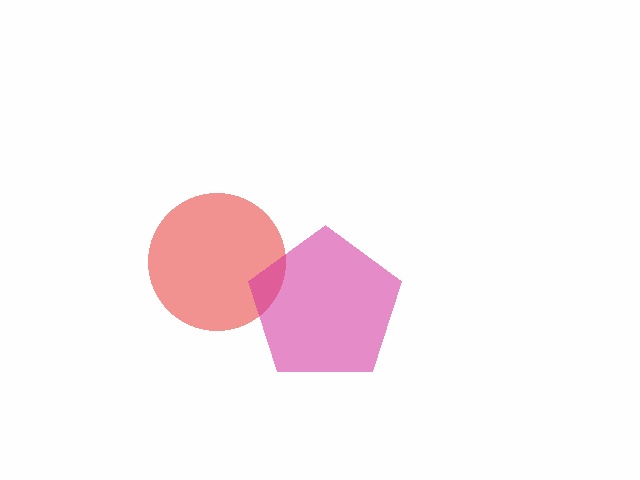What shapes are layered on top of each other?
The layered shapes are: a red circle, a magenta pentagon.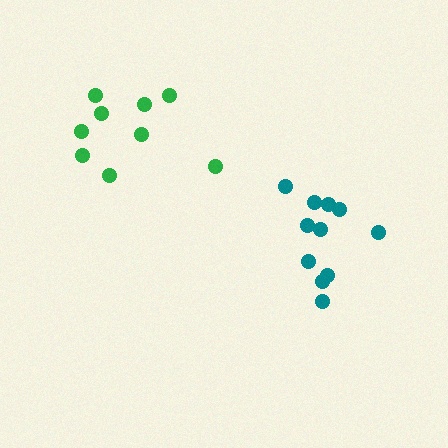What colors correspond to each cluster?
The clusters are colored: teal, green.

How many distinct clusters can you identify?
There are 2 distinct clusters.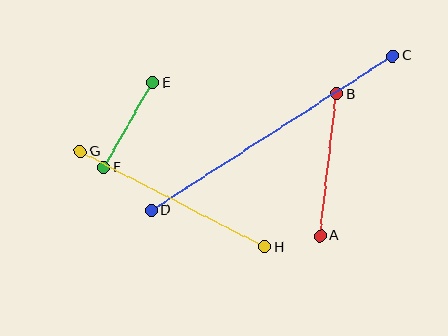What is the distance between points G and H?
The distance is approximately 207 pixels.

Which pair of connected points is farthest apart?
Points C and D are farthest apart.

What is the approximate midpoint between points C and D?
The midpoint is at approximately (272, 133) pixels.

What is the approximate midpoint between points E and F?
The midpoint is at approximately (128, 125) pixels.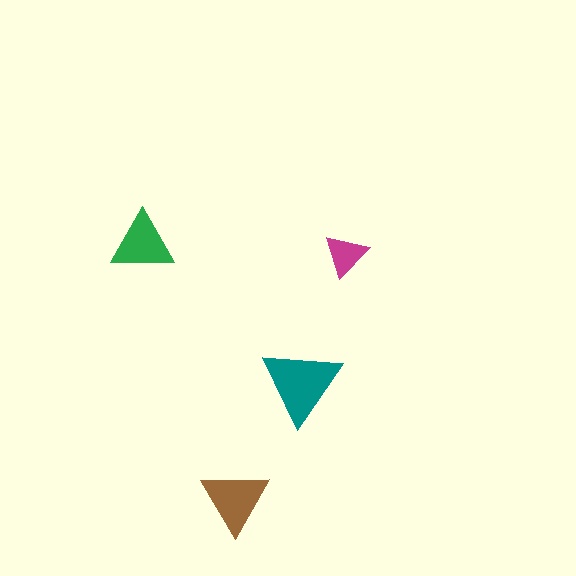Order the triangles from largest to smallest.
the teal one, the brown one, the green one, the magenta one.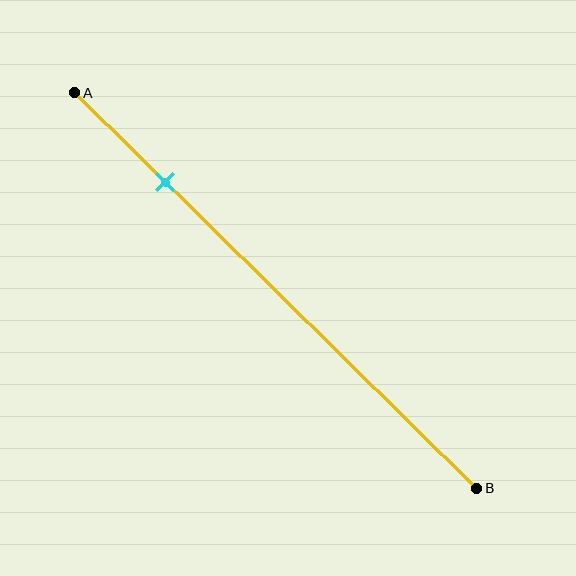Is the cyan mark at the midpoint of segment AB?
No, the mark is at about 25% from A, not at the 50% midpoint.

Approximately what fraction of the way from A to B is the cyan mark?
The cyan mark is approximately 25% of the way from A to B.